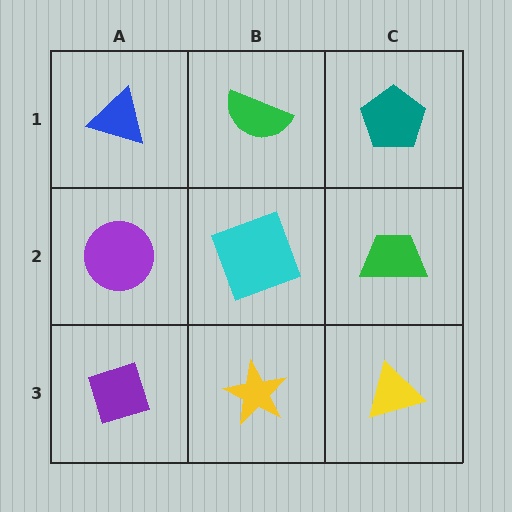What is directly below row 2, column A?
A purple diamond.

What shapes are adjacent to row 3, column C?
A green trapezoid (row 2, column C), a yellow star (row 3, column B).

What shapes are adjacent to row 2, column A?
A blue triangle (row 1, column A), a purple diamond (row 3, column A), a cyan square (row 2, column B).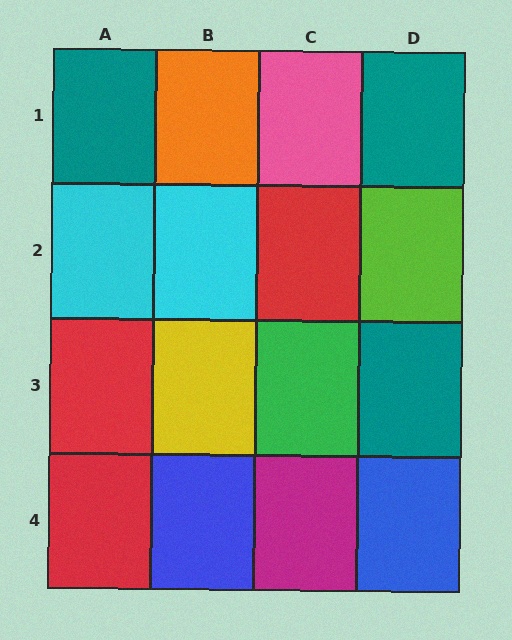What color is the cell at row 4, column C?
Magenta.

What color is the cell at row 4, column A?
Red.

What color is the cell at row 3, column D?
Teal.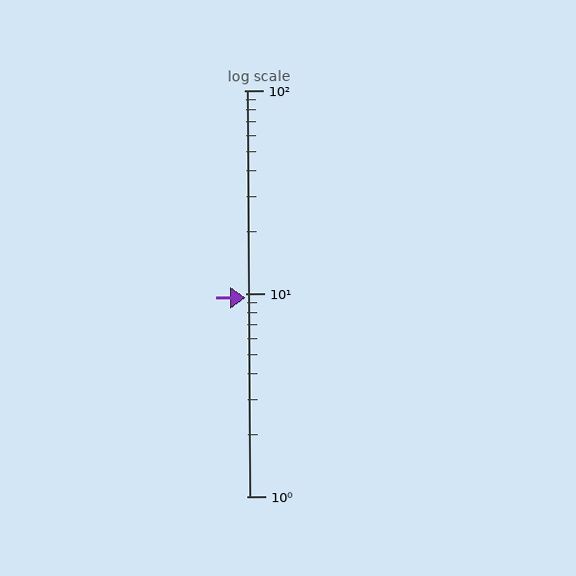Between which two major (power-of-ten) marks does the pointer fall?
The pointer is between 1 and 10.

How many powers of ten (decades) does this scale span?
The scale spans 2 decades, from 1 to 100.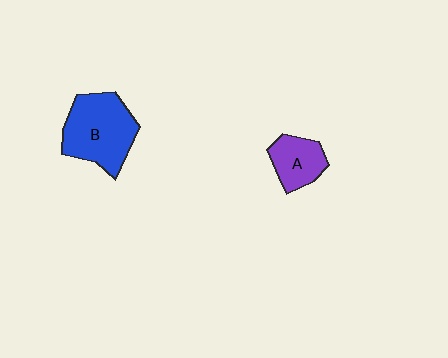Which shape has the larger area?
Shape B (blue).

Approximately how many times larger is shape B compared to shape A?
Approximately 1.9 times.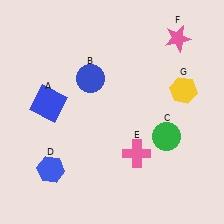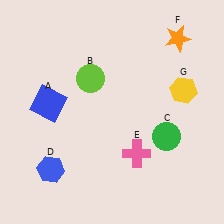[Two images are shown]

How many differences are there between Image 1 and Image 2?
There are 2 differences between the two images.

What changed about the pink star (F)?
In Image 1, F is pink. In Image 2, it changed to orange.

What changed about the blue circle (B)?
In Image 1, B is blue. In Image 2, it changed to lime.